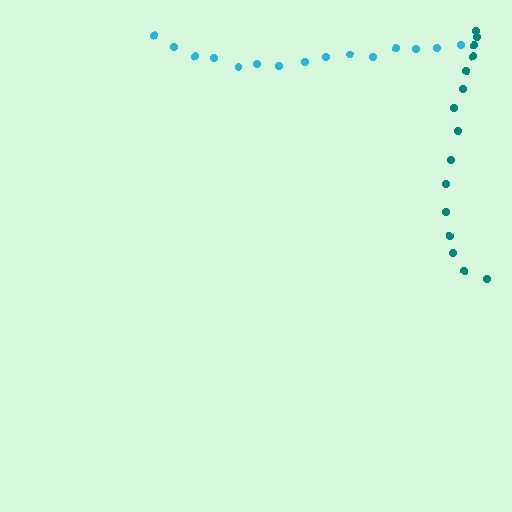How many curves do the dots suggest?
There are 2 distinct paths.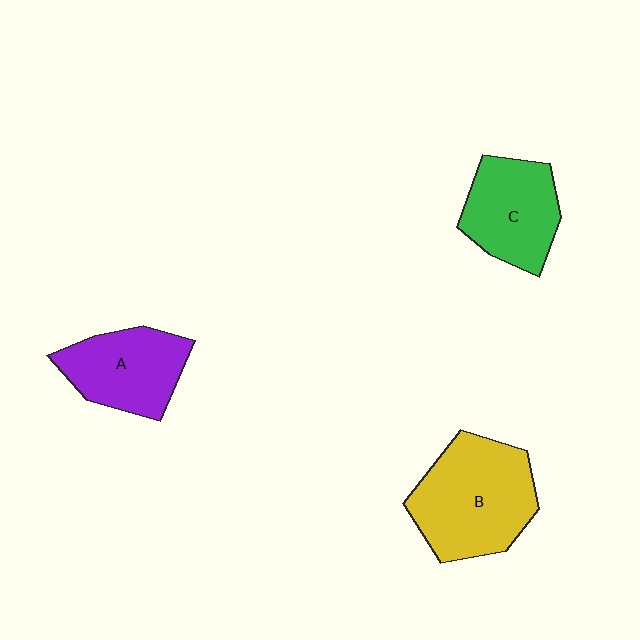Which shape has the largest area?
Shape B (yellow).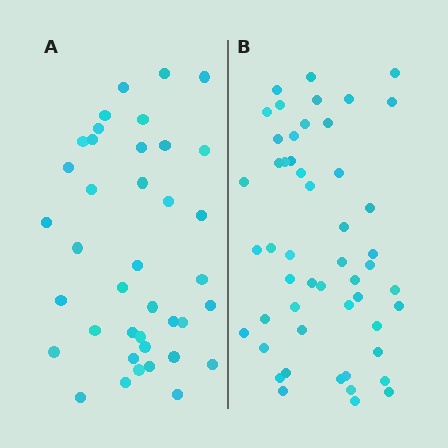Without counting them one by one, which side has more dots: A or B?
Region B (the right region) has more dots.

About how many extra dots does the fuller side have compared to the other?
Region B has roughly 12 or so more dots than region A.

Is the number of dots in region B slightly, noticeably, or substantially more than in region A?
Region B has noticeably more, but not dramatically so. The ratio is roughly 1.3 to 1.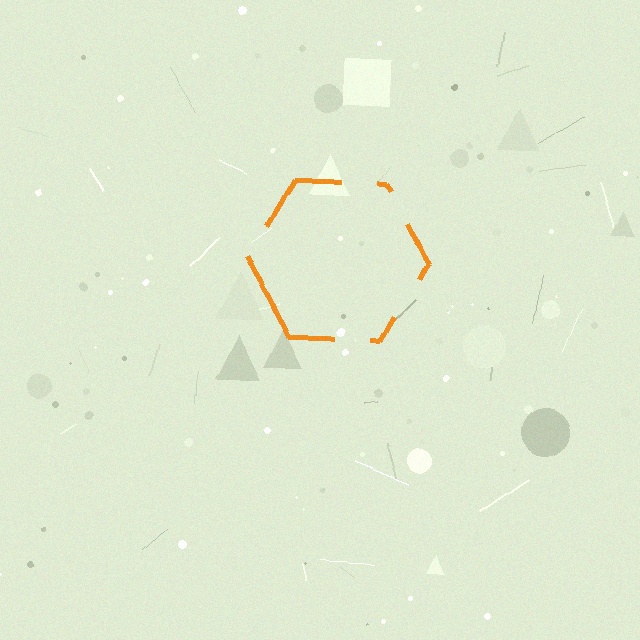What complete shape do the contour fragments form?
The contour fragments form a hexagon.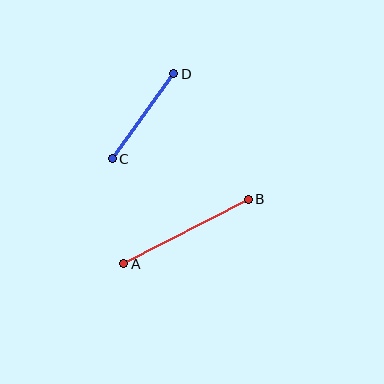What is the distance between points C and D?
The distance is approximately 105 pixels.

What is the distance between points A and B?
The distance is approximately 140 pixels.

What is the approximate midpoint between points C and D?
The midpoint is at approximately (143, 116) pixels.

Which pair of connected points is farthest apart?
Points A and B are farthest apart.